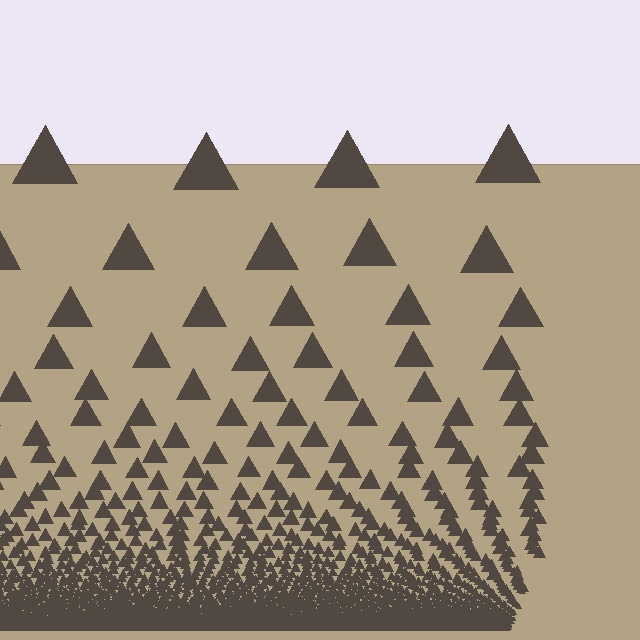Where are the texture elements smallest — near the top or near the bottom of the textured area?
Near the bottom.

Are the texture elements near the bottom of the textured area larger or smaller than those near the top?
Smaller. The gradient is inverted — elements near the bottom are smaller and denser.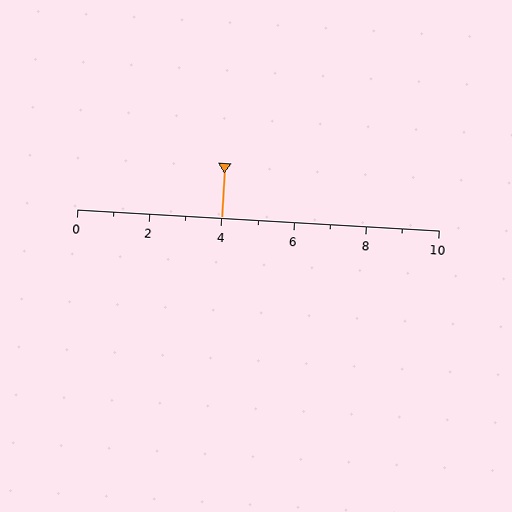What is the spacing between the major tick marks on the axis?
The major ticks are spaced 2 apart.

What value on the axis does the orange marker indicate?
The marker indicates approximately 4.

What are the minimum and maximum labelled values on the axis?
The axis runs from 0 to 10.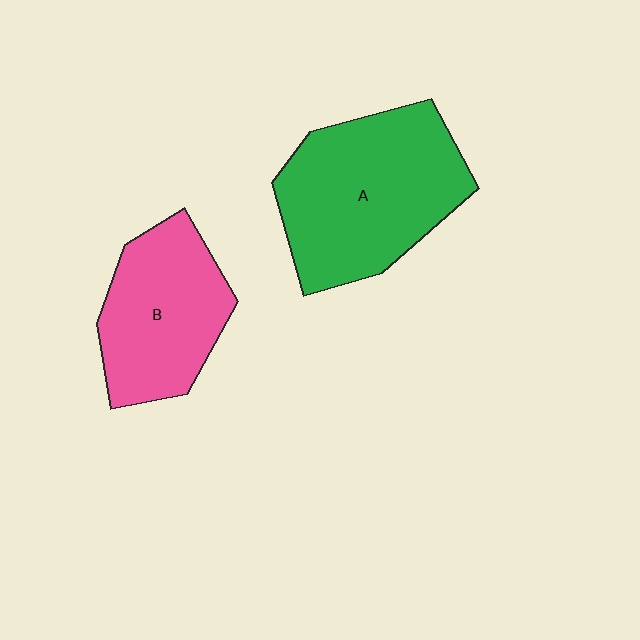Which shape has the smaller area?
Shape B (pink).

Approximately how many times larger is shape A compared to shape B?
Approximately 1.4 times.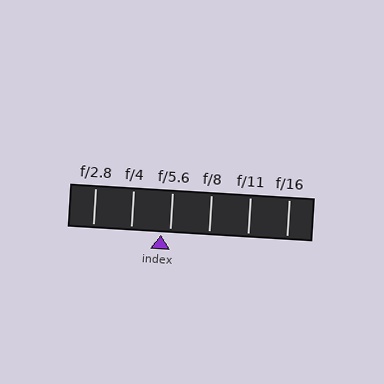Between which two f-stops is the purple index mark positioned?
The index mark is between f/4 and f/5.6.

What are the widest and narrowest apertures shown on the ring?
The widest aperture shown is f/2.8 and the narrowest is f/16.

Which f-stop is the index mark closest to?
The index mark is closest to f/5.6.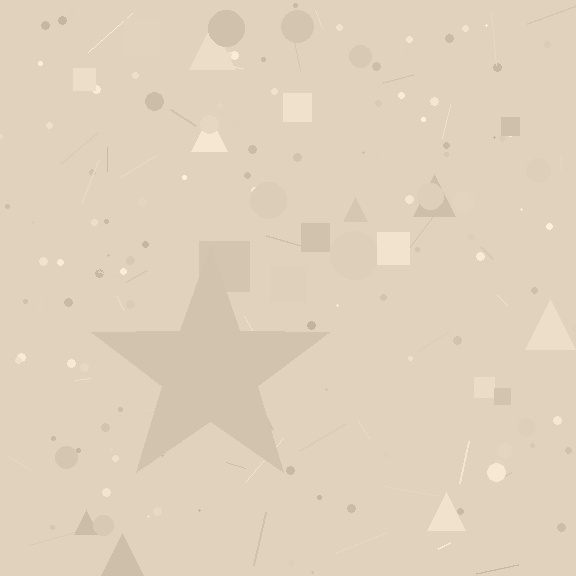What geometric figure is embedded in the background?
A star is embedded in the background.